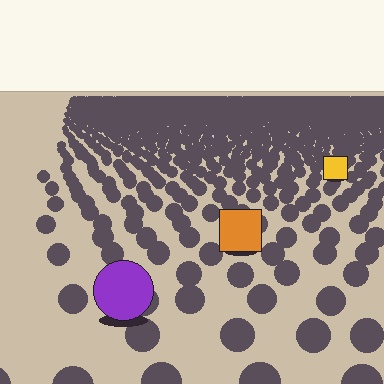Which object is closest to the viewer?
The purple circle is closest. The texture marks near it are larger and more spread out.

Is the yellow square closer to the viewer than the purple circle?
No. The purple circle is closer — you can tell from the texture gradient: the ground texture is coarser near it.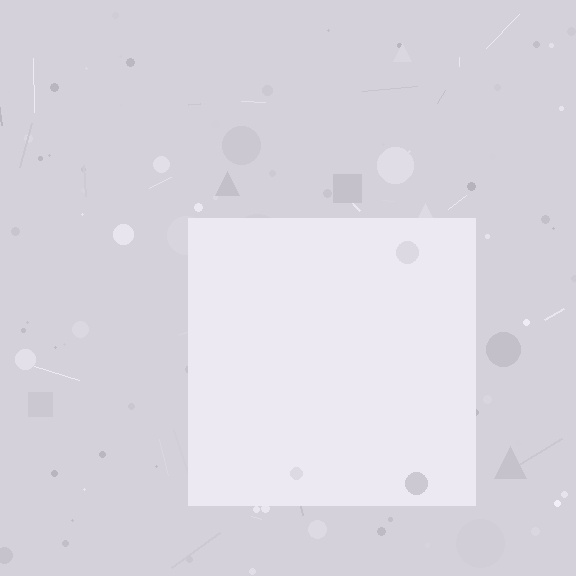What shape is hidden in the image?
A square is hidden in the image.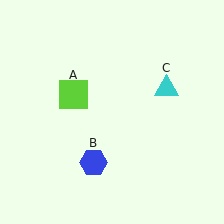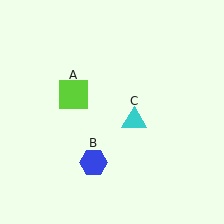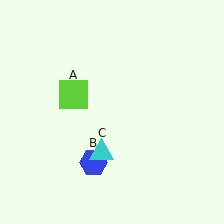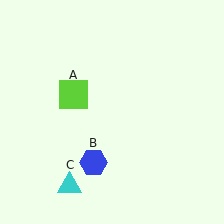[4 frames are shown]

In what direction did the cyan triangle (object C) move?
The cyan triangle (object C) moved down and to the left.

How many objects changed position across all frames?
1 object changed position: cyan triangle (object C).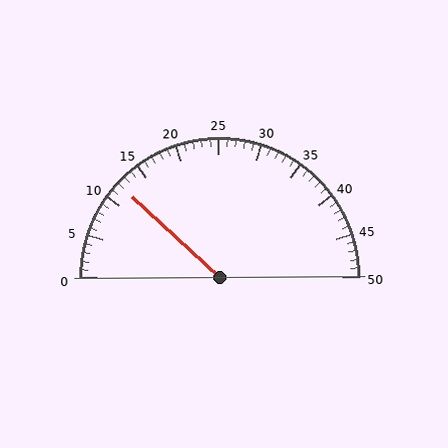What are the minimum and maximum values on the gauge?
The gauge ranges from 0 to 50.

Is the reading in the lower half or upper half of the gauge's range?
The reading is in the lower half of the range (0 to 50).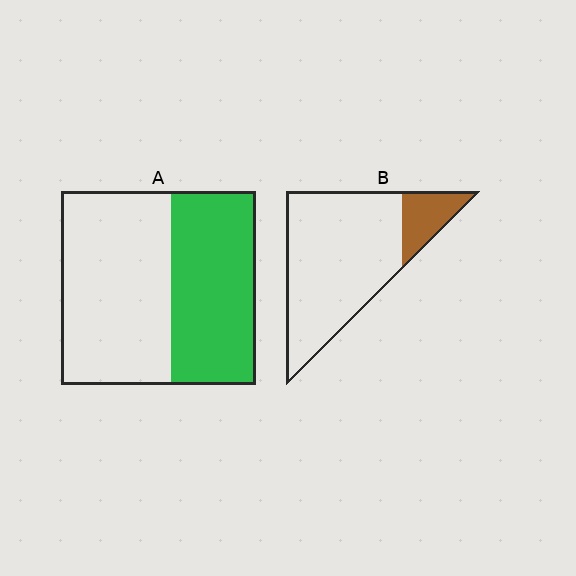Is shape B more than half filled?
No.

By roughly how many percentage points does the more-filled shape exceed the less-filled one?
By roughly 25 percentage points (A over B).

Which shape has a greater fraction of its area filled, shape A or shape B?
Shape A.